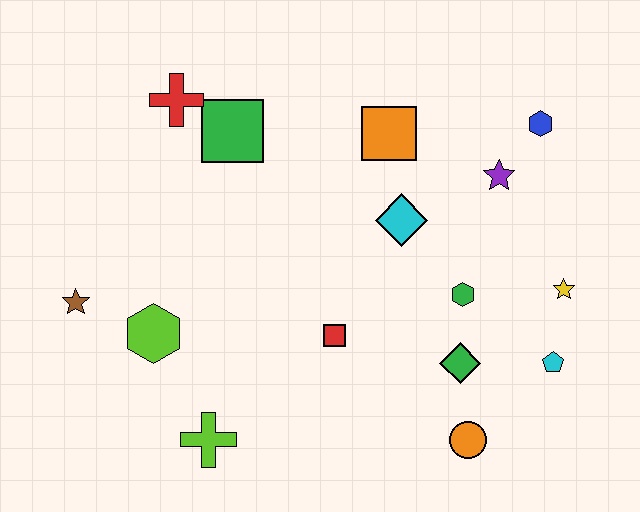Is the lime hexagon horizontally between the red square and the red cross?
No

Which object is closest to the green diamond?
The green hexagon is closest to the green diamond.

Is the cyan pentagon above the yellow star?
No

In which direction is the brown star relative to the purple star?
The brown star is to the left of the purple star.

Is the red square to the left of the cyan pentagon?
Yes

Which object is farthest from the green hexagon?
The brown star is farthest from the green hexagon.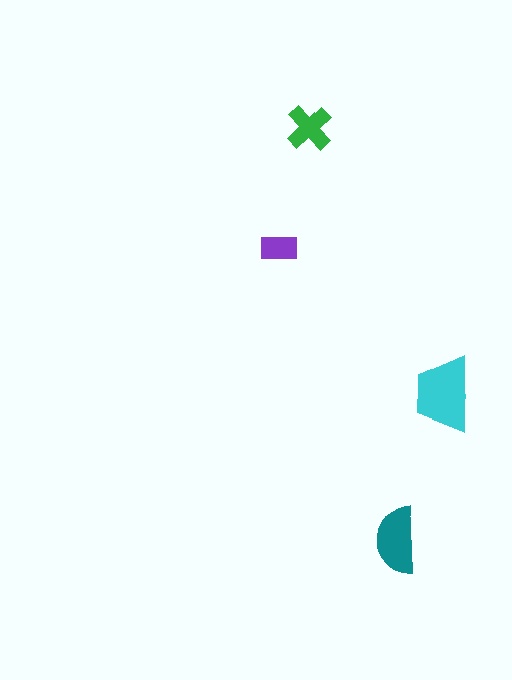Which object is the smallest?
The purple rectangle.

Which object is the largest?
The cyan trapezoid.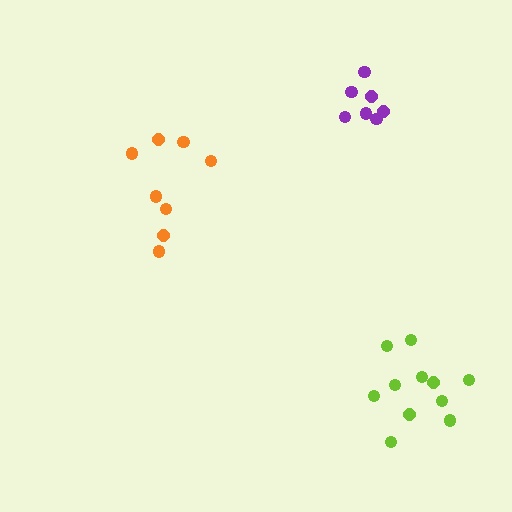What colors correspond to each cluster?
The clusters are colored: orange, lime, purple.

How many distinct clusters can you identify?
There are 3 distinct clusters.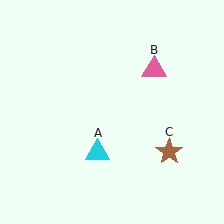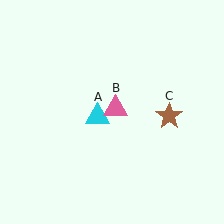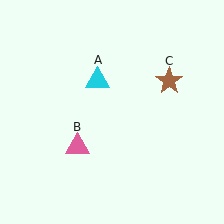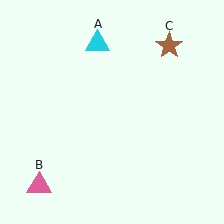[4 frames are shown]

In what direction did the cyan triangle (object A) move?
The cyan triangle (object A) moved up.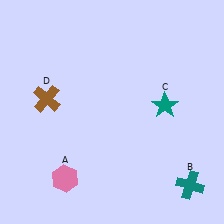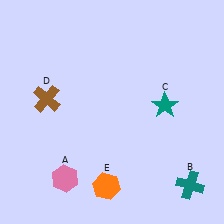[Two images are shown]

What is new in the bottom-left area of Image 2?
An orange hexagon (E) was added in the bottom-left area of Image 2.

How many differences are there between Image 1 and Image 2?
There is 1 difference between the two images.